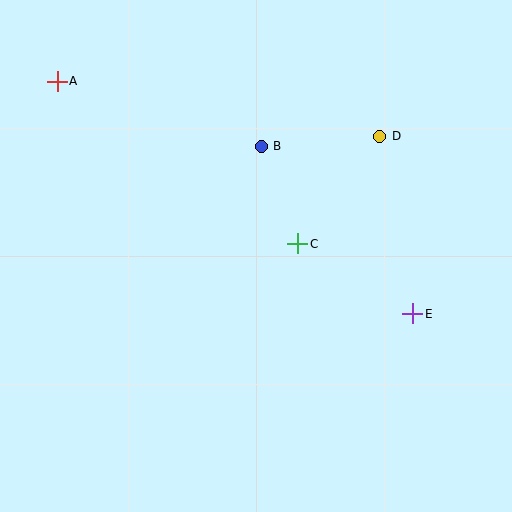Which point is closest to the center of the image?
Point C at (298, 244) is closest to the center.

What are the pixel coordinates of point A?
Point A is at (57, 81).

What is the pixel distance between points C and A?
The distance between C and A is 291 pixels.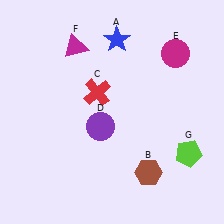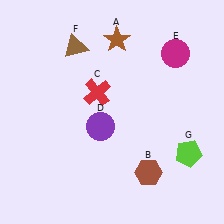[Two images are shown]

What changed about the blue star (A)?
In Image 1, A is blue. In Image 2, it changed to brown.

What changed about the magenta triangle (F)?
In Image 1, F is magenta. In Image 2, it changed to brown.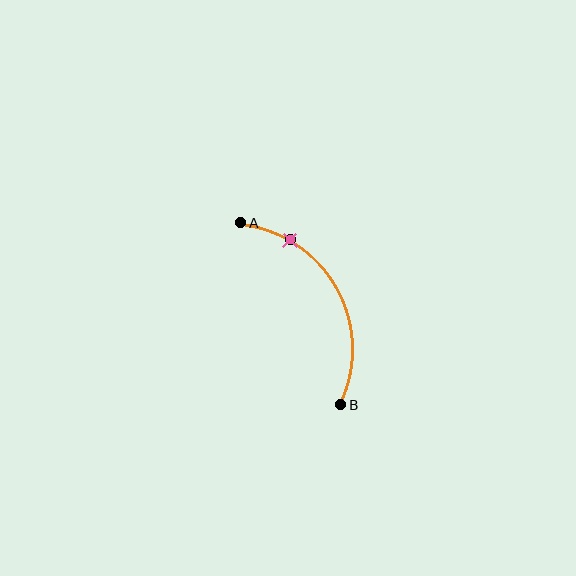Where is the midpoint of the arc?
The arc midpoint is the point on the curve farthest from the straight line joining A and B. It sits to the right of that line.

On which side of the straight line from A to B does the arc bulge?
The arc bulges to the right of the straight line connecting A and B.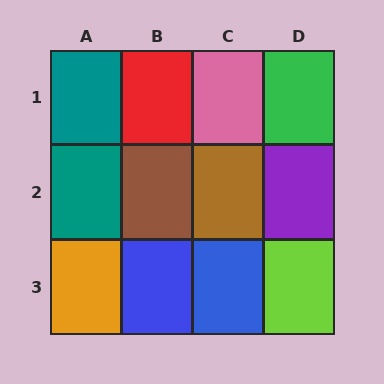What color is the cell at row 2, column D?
Purple.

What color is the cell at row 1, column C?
Pink.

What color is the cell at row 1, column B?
Red.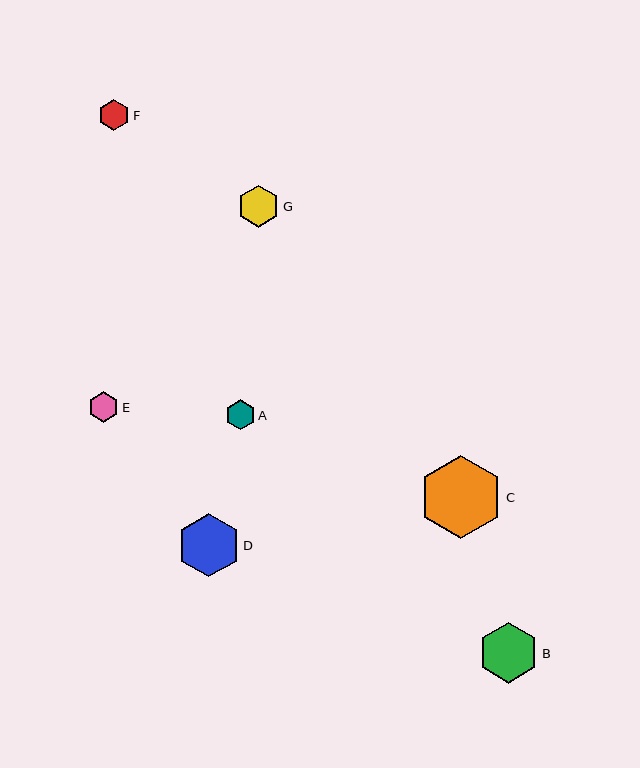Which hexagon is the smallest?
Hexagon A is the smallest with a size of approximately 30 pixels.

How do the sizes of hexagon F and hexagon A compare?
Hexagon F and hexagon A are approximately the same size.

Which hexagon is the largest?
Hexagon C is the largest with a size of approximately 84 pixels.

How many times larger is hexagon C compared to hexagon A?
Hexagon C is approximately 2.8 times the size of hexagon A.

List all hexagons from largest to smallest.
From largest to smallest: C, D, B, G, F, E, A.